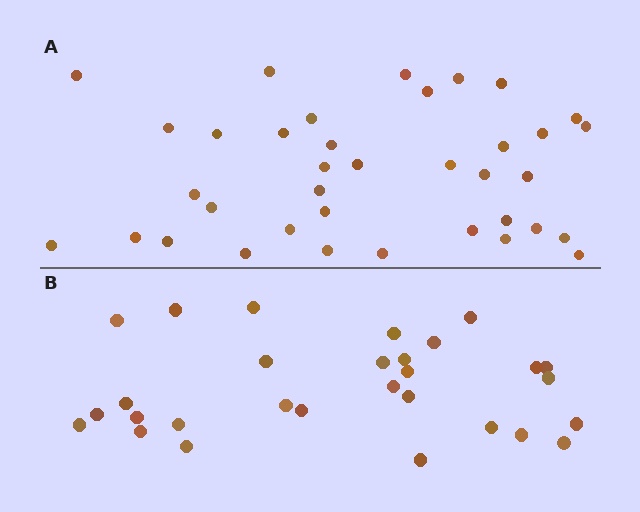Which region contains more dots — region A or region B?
Region A (the top region) has more dots.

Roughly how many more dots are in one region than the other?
Region A has roughly 8 or so more dots than region B.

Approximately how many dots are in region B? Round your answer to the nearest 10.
About 30 dots. (The exact count is 29, which rounds to 30.)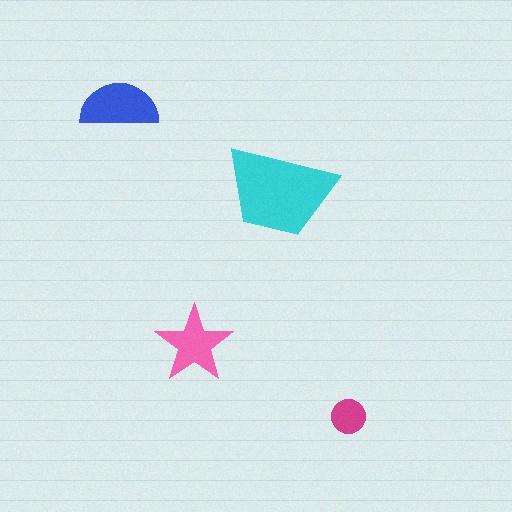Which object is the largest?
The cyan trapezoid.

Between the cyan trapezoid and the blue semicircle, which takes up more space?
The cyan trapezoid.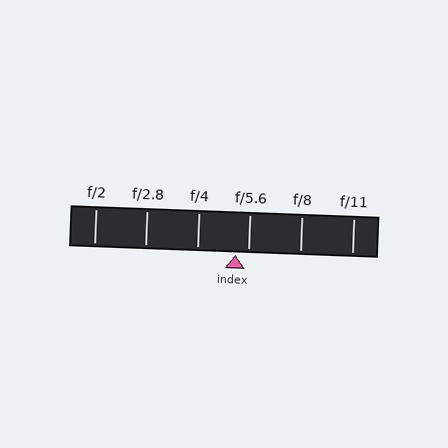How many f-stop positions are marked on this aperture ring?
There are 6 f-stop positions marked.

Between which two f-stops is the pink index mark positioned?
The index mark is between f/4 and f/5.6.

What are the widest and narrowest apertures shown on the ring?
The widest aperture shown is f/2 and the narrowest is f/11.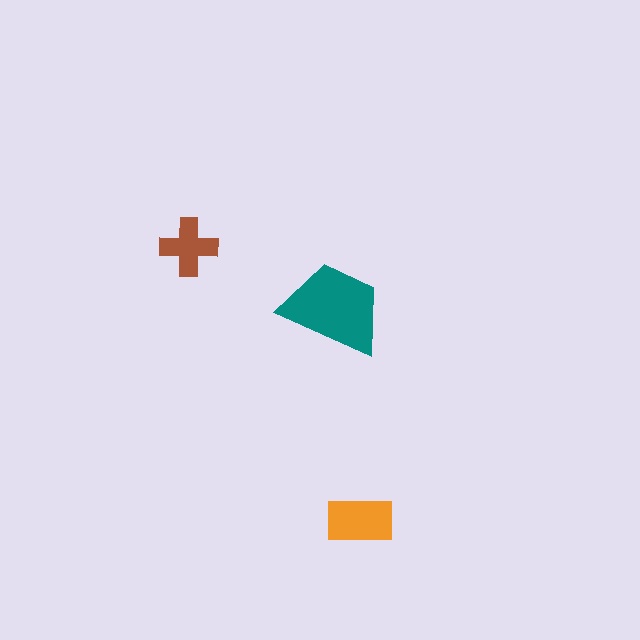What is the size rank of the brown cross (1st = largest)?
3rd.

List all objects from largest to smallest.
The teal trapezoid, the orange rectangle, the brown cross.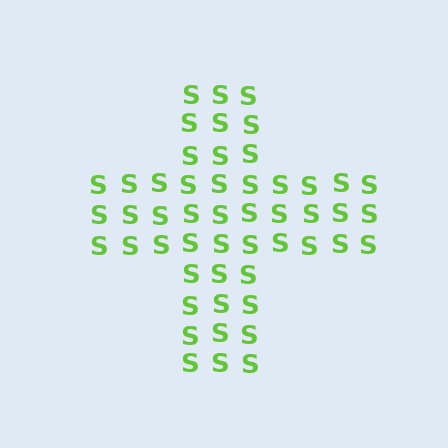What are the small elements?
The small elements are letter S's.